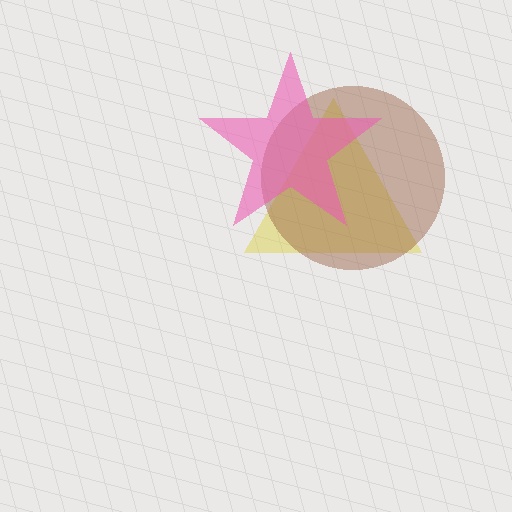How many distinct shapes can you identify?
There are 3 distinct shapes: a yellow triangle, a brown circle, a pink star.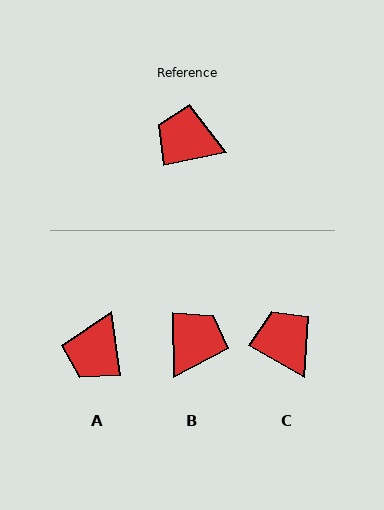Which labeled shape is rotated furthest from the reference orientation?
B, about 101 degrees away.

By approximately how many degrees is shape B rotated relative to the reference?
Approximately 101 degrees clockwise.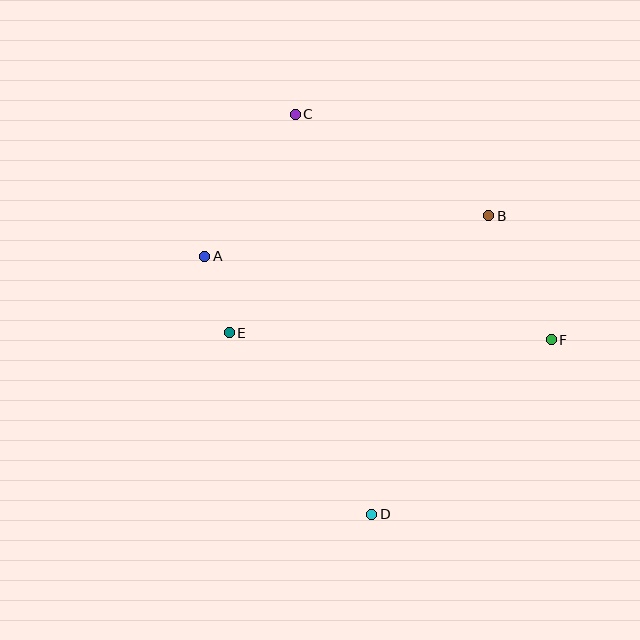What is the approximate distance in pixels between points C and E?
The distance between C and E is approximately 228 pixels.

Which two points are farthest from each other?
Points C and D are farthest from each other.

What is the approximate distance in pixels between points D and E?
The distance between D and E is approximately 231 pixels.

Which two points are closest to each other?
Points A and E are closest to each other.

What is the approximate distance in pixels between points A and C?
The distance between A and C is approximately 168 pixels.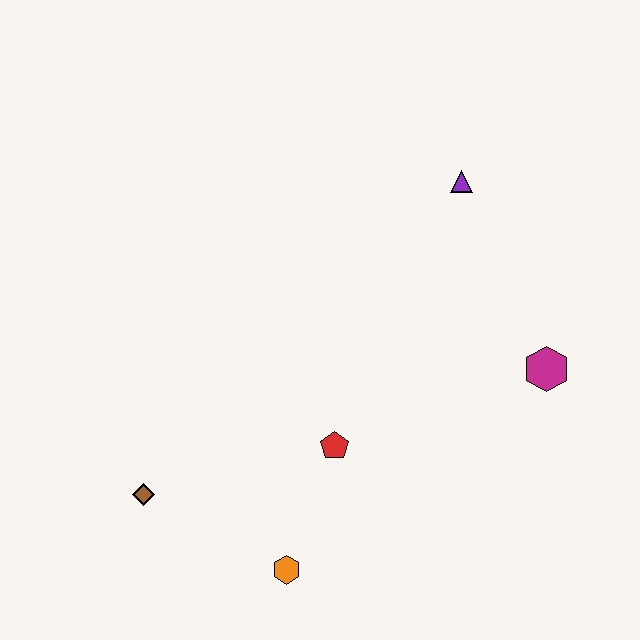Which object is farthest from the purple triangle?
The brown diamond is farthest from the purple triangle.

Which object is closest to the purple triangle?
The magenta hexagon is closest to the purple triangle.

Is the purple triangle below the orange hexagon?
No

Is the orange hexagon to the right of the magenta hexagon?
No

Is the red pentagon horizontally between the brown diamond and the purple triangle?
Yes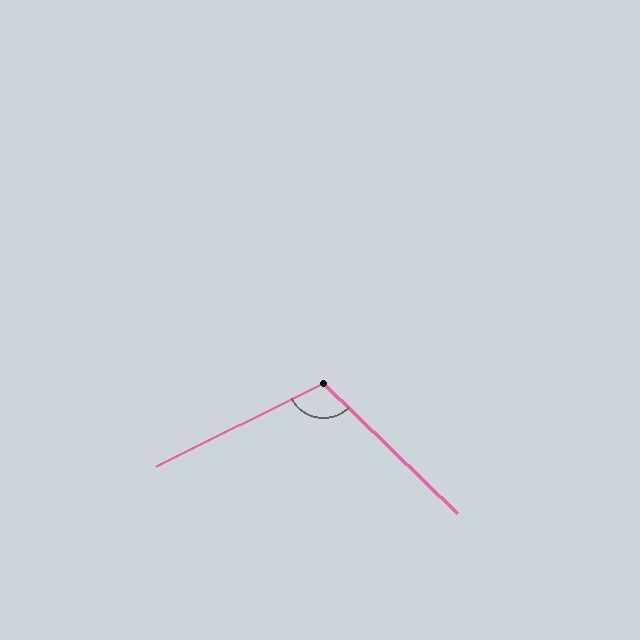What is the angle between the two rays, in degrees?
Approximately 109 degrees.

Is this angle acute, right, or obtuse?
It is obtuse.